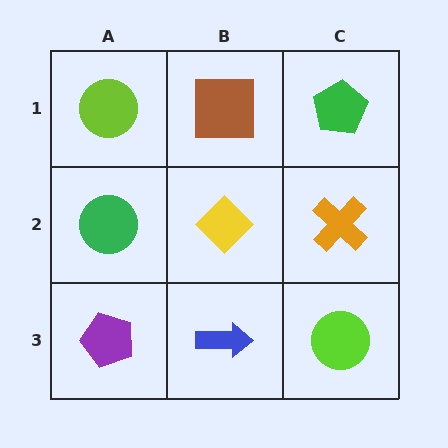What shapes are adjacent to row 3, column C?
An orange cross (row 2, column C), a blue arrow (row 3, column B).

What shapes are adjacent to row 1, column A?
A green circle (row 2, column A), a brown square (row 1, column B).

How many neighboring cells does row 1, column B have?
3.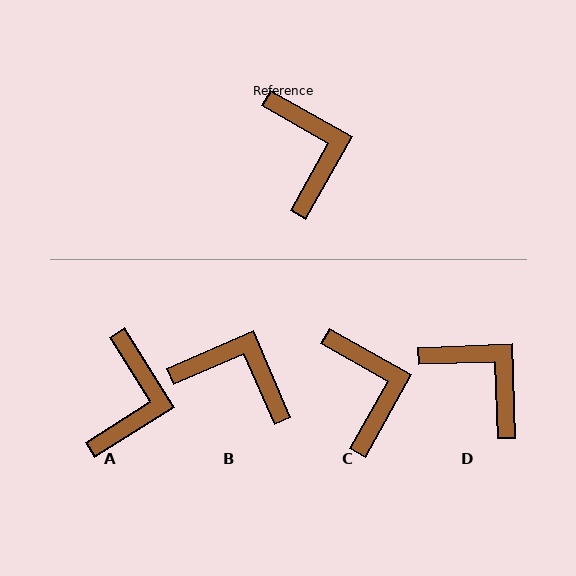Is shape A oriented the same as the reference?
No, it is off by about 28 degrees.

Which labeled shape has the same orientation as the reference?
C.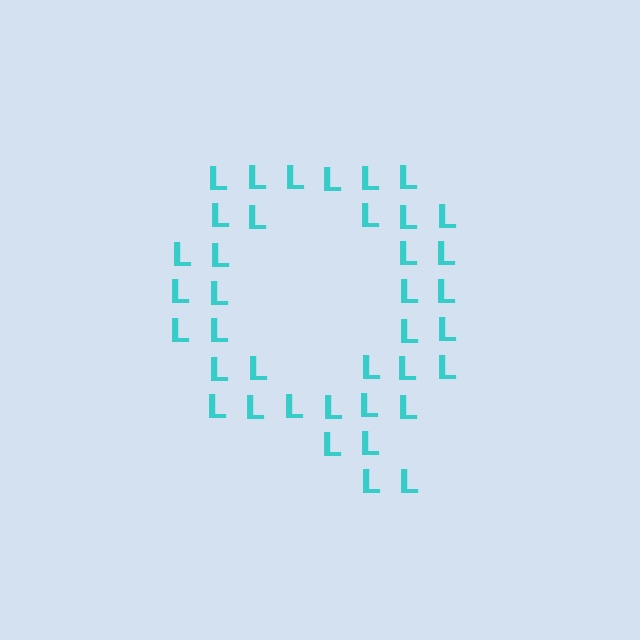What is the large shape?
The large shape is the letter Q.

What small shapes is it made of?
It is made of small letter L's.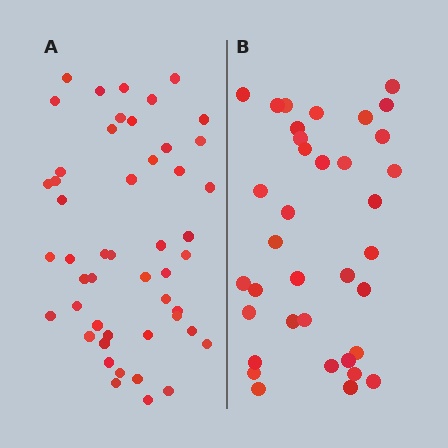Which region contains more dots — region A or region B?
Region A (the left region) has more dots.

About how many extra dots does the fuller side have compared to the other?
Region A has approximately 15 more dots than region B.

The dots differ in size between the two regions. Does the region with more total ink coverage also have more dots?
No. Region B has more total ink coverage because its dots are larger, but region A actually contains more individual dots. Total area can be misleading — the number of items is what matters here.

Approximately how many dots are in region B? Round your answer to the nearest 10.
About 40 dots. (The exact count is 36, which rounds to 40.)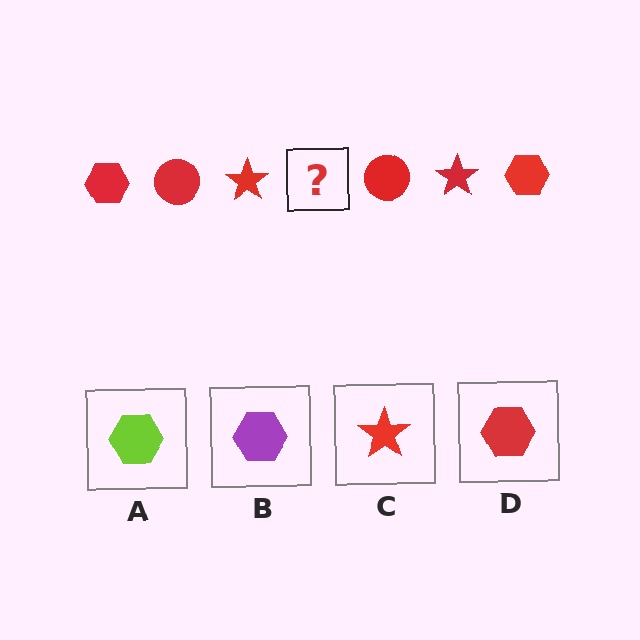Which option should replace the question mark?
Option D.